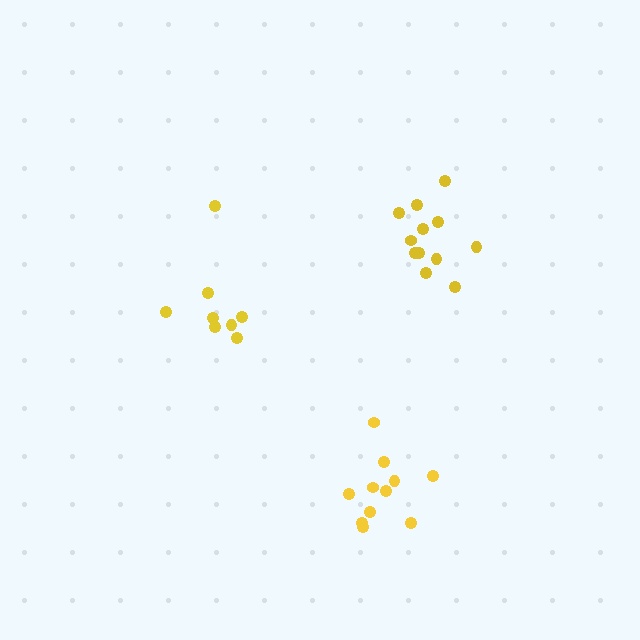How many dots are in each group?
Group 1: 12 dots, Group 2: 8 dots, Group 3: 11 dots (31 total).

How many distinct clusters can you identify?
There are 3 distinct clusters.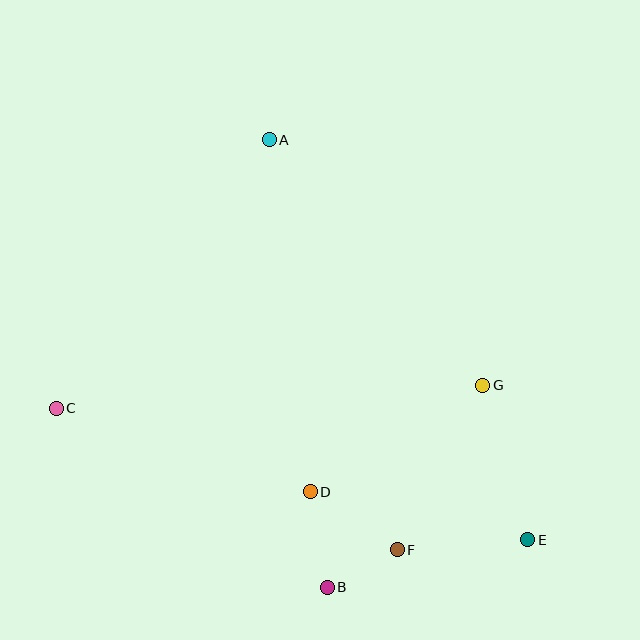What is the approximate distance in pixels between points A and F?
The distance between A and F is approximately 429 pixels.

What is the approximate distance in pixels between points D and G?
The distance between D and G is approximately 203 pixels.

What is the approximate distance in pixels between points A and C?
The distance between A and C is approximately 343 pixels.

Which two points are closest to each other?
Points B and F are closest to each other.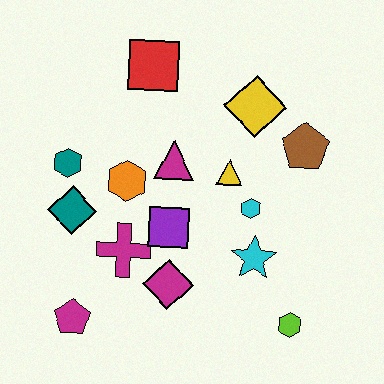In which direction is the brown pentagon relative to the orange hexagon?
The brown pentagon is to the right of the orange hexagon.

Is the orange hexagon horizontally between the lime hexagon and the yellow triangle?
No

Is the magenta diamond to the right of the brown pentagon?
No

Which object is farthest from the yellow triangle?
The magenta pentagon is farthest from the yellow triangle.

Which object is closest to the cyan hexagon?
The yellow triangle is closest to the cyan hexagon.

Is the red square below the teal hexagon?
No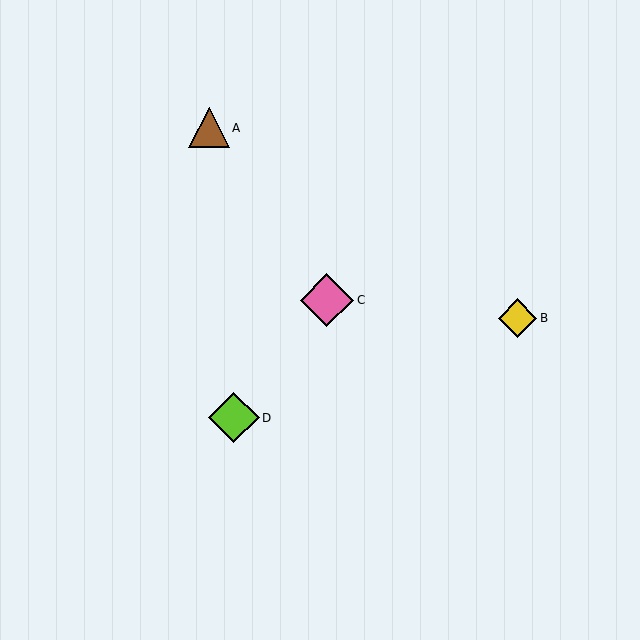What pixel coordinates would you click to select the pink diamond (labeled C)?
Click at (327, 300) to select the pink diamond C.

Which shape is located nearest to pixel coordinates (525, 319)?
The yellow diamond (labeled B) at (518, 318) is nearest to that location.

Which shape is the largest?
The pink diamond (labeled C) is the largest.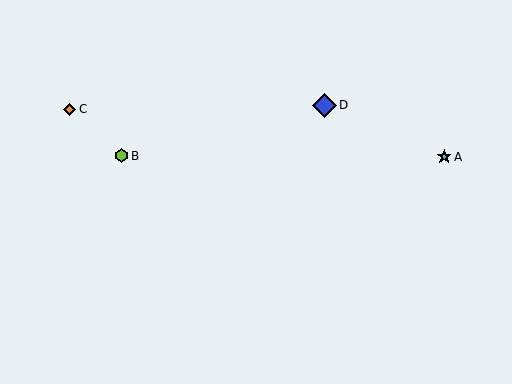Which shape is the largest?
The blue diamond (labeled D) is the largest.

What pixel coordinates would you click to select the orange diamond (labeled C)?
Click at (69, 109) to select the orange diamond C.